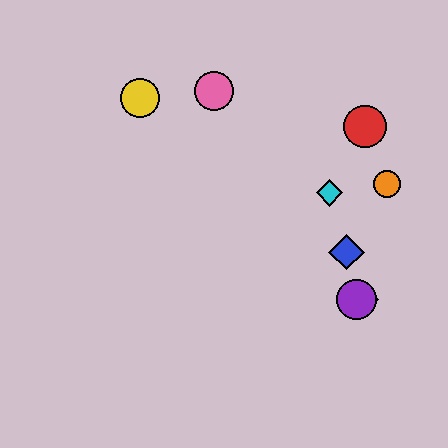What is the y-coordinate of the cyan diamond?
The cyan diamond is at y≈193.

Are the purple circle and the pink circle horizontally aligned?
No, the purple circle is at y≈300 and the pink circle is at y≈91.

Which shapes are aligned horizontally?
The green diamond, the purple circle are aligned horizontally.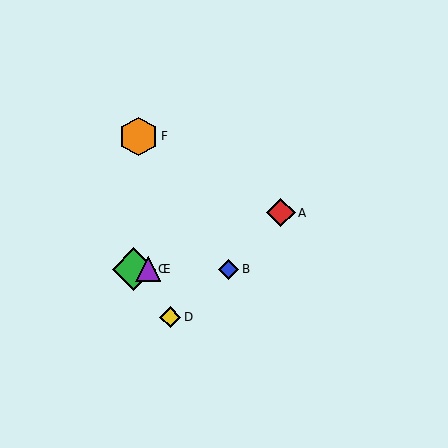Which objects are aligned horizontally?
Objects B, C, E are aligned horizontally.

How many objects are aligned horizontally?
3 objects (B, C, E) are aligned horizontally.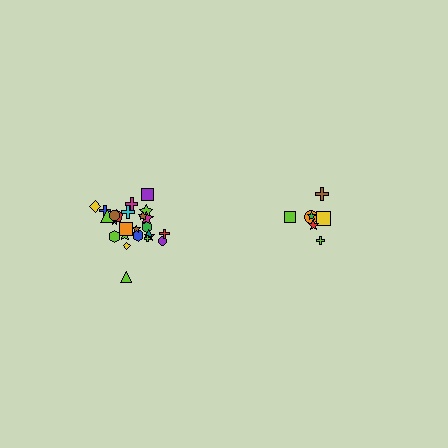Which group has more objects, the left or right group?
The left group.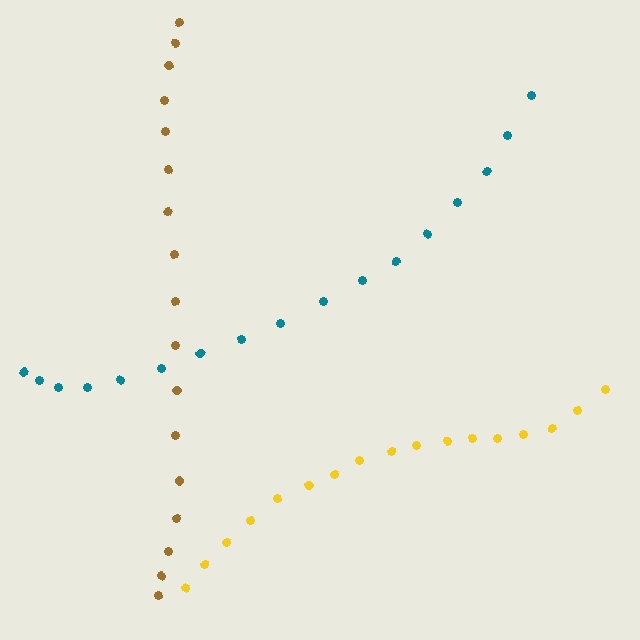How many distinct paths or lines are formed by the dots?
There are 3 distinct paths.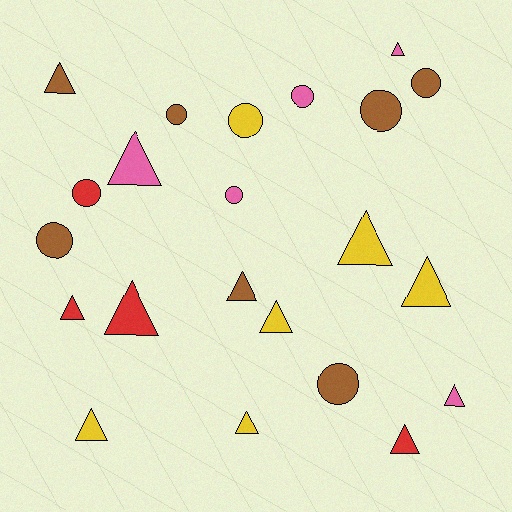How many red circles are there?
There is 1 red circle.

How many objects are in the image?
There are 22 objects.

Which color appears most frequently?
Brown, with 7 objects.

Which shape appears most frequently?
Triangle, with 13 objects.